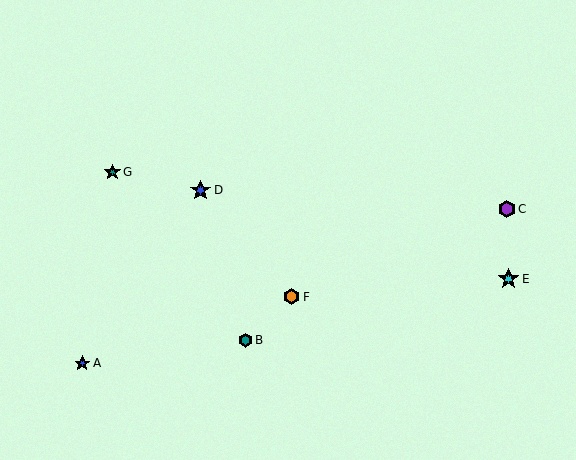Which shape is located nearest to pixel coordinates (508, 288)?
The cyan star (labeled E) at (508, 279) is nearest to that location.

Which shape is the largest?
The cyan star (labeled E) is the largest.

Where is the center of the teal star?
The center of the teal star is at (112, 172).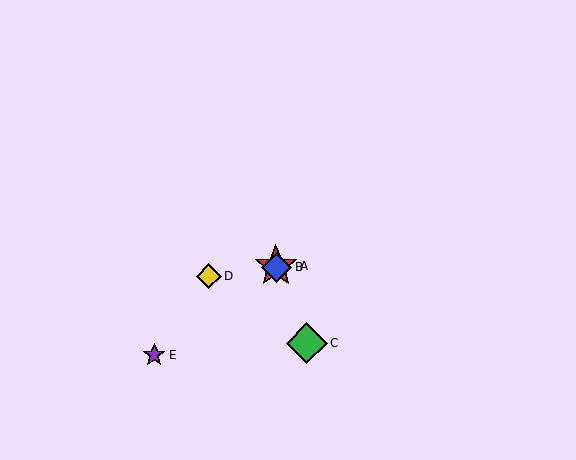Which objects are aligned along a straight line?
Objects A, B, C are aligned along a straight line.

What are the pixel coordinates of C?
Object C is at (307, 343).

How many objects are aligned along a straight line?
3 objects (A, B, C) are aligned along a straight line.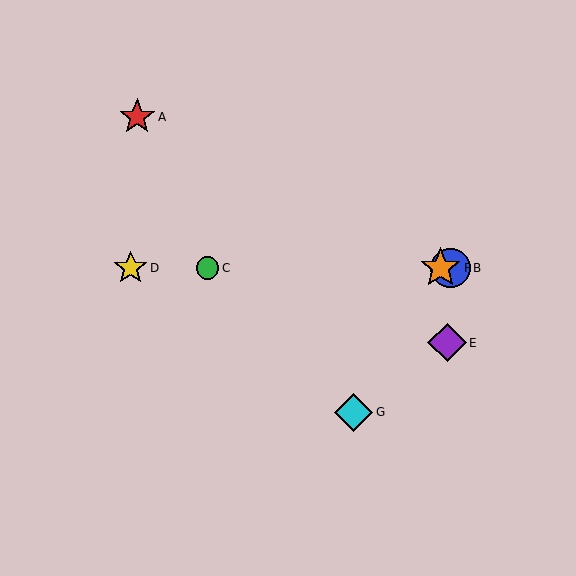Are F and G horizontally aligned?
No, F is at y≈268 and G is at y≈412.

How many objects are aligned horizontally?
4 objects (B, C, D, F) are aligned horizontally.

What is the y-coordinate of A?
Object A is at y≈117.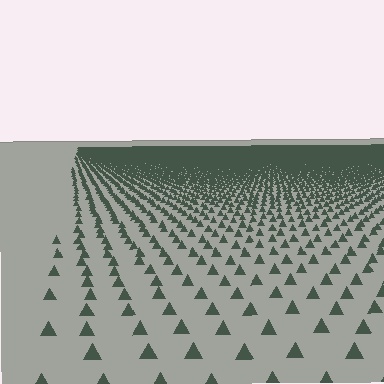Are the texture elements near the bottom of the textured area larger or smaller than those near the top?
Larger. Near the bottom, elements are closer to the viewer and appear at a bigger on-screen size.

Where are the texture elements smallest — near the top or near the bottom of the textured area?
Near the top.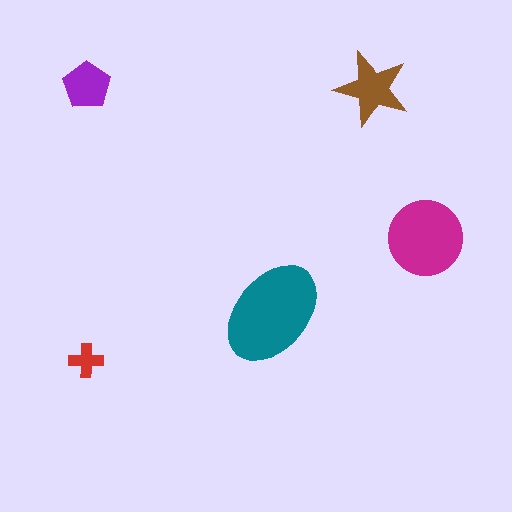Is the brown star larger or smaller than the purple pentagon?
Larger.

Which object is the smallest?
The red cross.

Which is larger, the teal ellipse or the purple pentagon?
The teal ellipse.